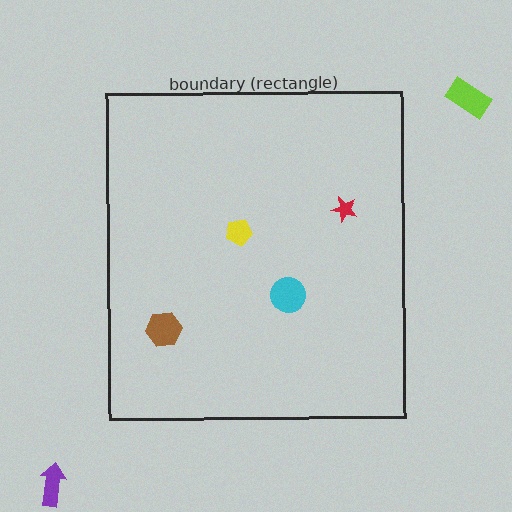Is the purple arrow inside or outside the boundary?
Outside.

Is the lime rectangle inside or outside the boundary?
Outside.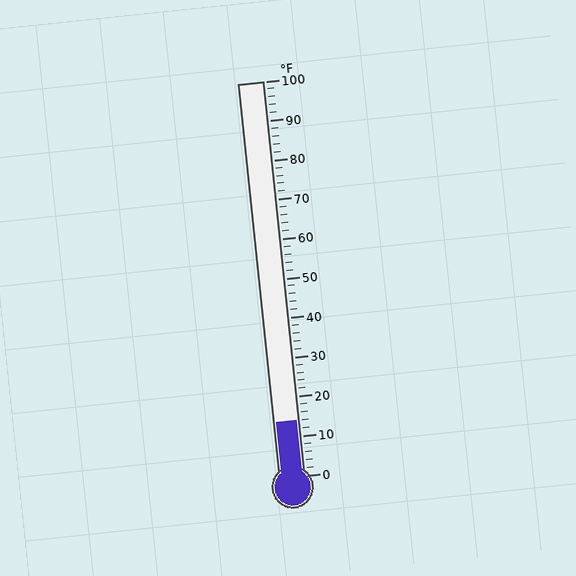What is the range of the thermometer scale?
The thermometer scale ranges from 0°F to 100°F.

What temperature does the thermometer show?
The thermometer shows approximately 14°F.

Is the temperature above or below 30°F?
The temperature is below 30°F.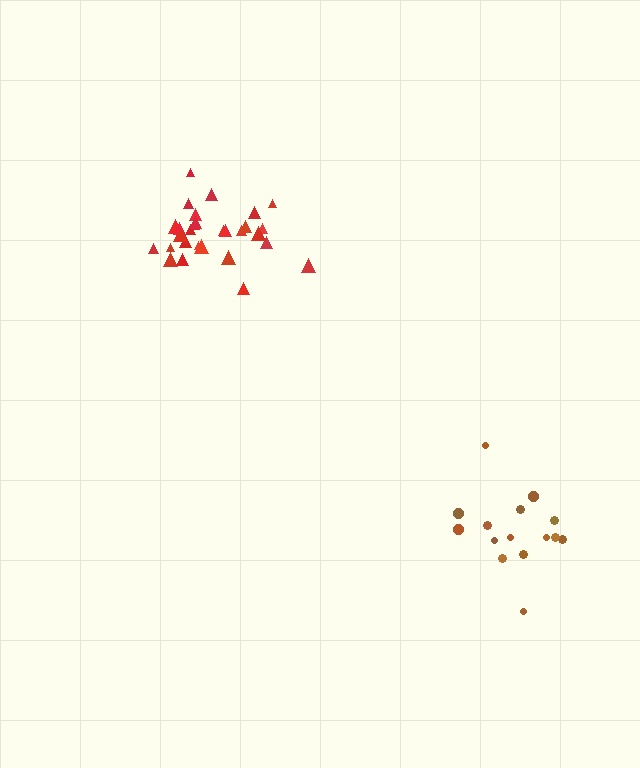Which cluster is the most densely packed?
Red.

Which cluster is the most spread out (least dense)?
Brown.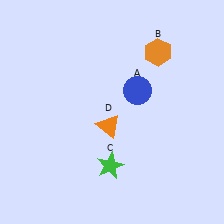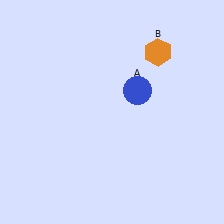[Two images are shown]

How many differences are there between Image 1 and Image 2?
There are 2 differences between the two images.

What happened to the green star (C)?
The green star (C) was removed in Image 2. It was in the bottom-left area of Image 1.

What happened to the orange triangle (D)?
The orange triangle (D) was removed in Image 2. It was in the bottom-left area of Image 1.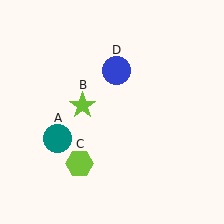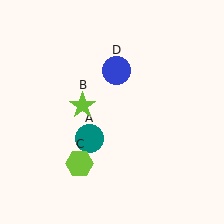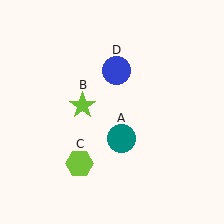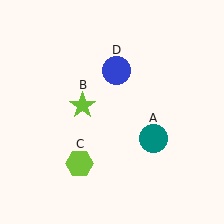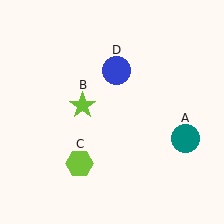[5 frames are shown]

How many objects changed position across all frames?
1 object changed position: teal circle (object A).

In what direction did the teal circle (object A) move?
The teal circle (object A) moved right.